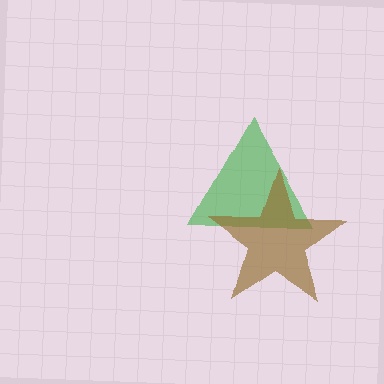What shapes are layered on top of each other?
The layered shapes are: a green triangle, a brown star.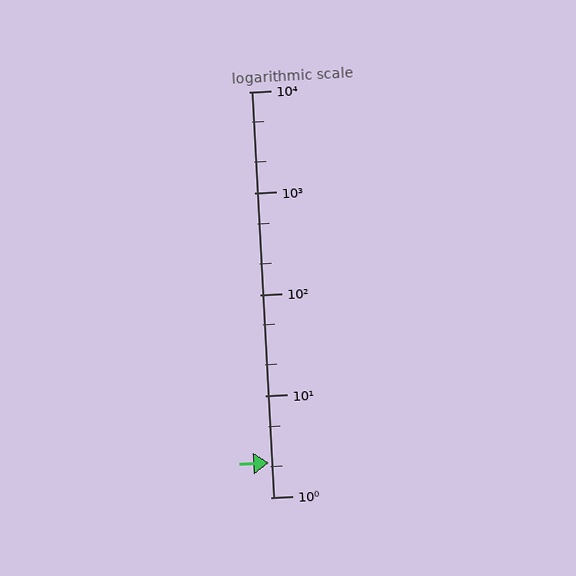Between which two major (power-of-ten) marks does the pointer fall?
The pointer is between 1 and 10.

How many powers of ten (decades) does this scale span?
The scale spans 4 decades, from 1 to 10000.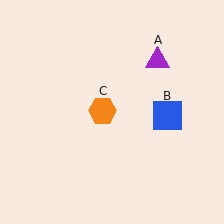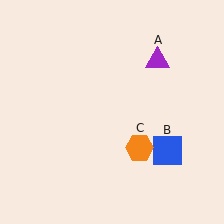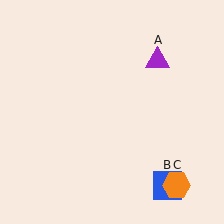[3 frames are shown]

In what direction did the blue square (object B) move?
The blue square (object B) moved down.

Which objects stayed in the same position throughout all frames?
Purple triangle (object A) remained stationary.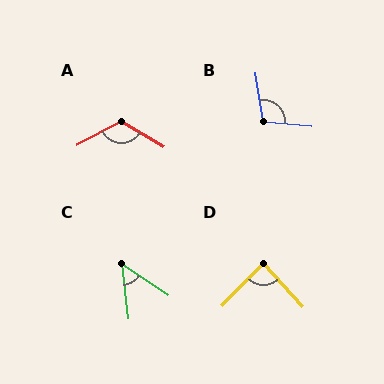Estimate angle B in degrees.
Approximately 103 degrees.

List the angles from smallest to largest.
C (49°), D (87°), B (103°), A (120°).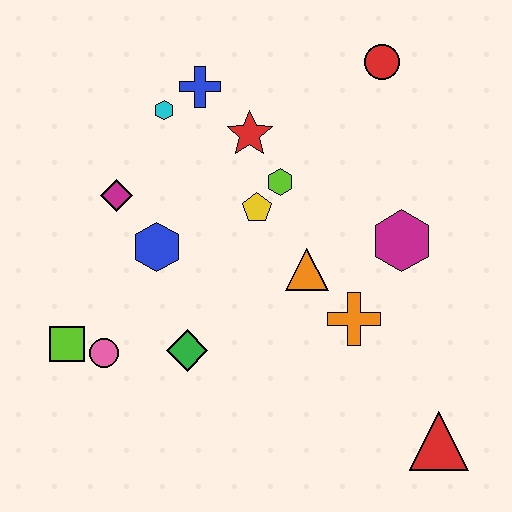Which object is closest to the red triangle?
The orange cross is closest to the red triangle.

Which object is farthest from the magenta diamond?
The red triangle is farthest from the magenta diamond.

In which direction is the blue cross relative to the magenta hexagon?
The blue cross is to the left of the magenta hexagon.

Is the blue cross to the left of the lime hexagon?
Yes